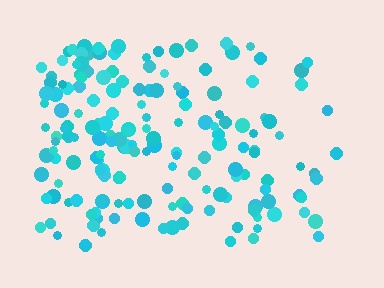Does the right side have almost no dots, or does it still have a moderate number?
Still a moderate number, just noticeably fewer than the left.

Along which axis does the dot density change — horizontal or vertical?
Horizontal.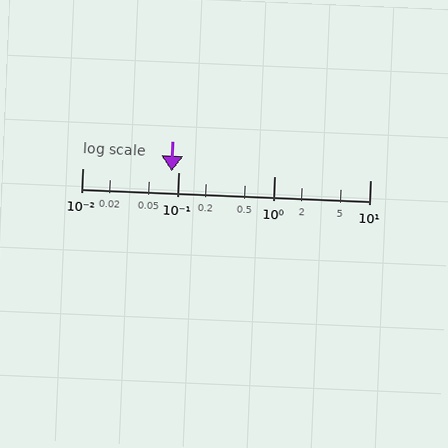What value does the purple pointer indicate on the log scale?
The pointer indicates approximately 0.085.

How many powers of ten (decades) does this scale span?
The scale spans 3 decades, from 0.01 to 10.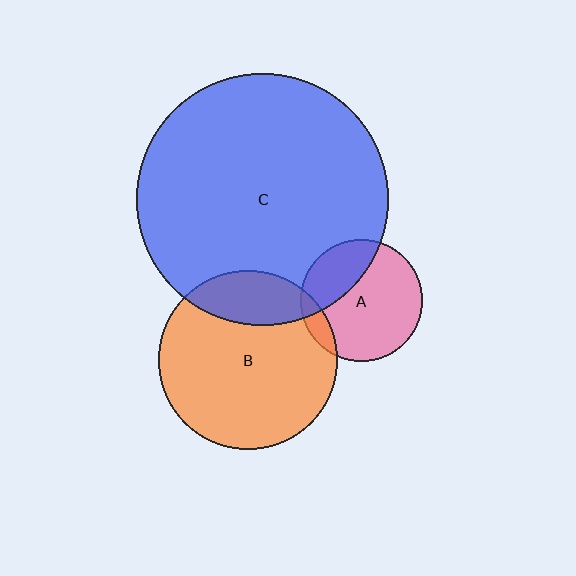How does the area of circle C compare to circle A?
Approximately 4.3 times.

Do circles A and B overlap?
Yes.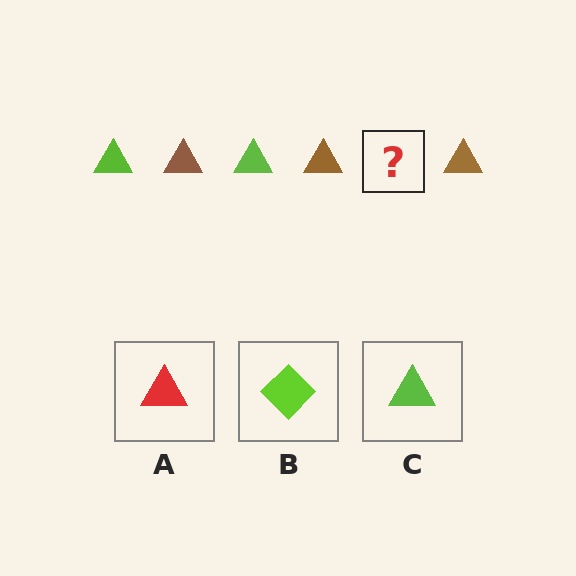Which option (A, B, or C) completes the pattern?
C.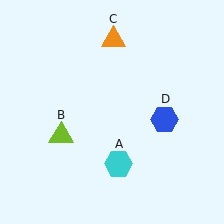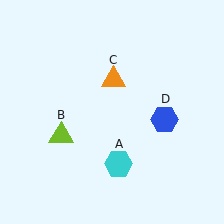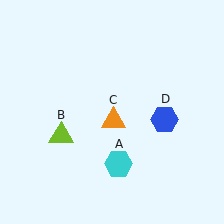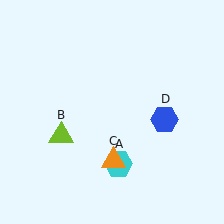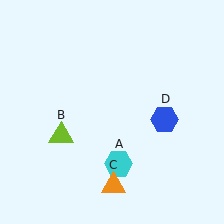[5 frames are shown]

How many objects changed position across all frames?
1 object changed position: orange triangle (object C).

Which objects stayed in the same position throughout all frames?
Cyan hexagon (object A) and lime triangle (object B) and blue hexagon (object D) remained stationary.